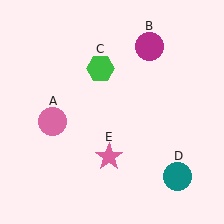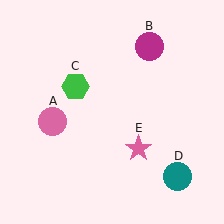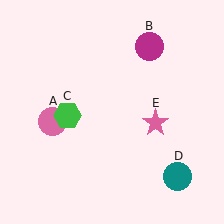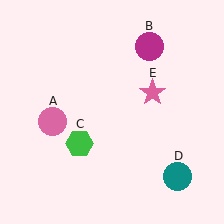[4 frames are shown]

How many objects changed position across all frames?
2 objects changed position: green hexagon (object C), pink star (object E).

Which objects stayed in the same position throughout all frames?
Pink circle (object A) and magenta circle (object B) and teal circle (object D) remained stationary.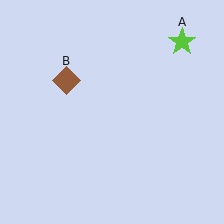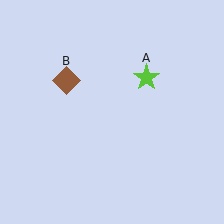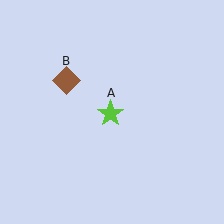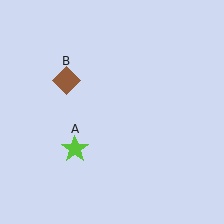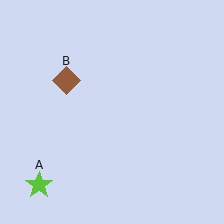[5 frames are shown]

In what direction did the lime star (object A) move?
The lime star (object A) moved down and to the left.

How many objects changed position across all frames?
1 object changed position: lime star (object A).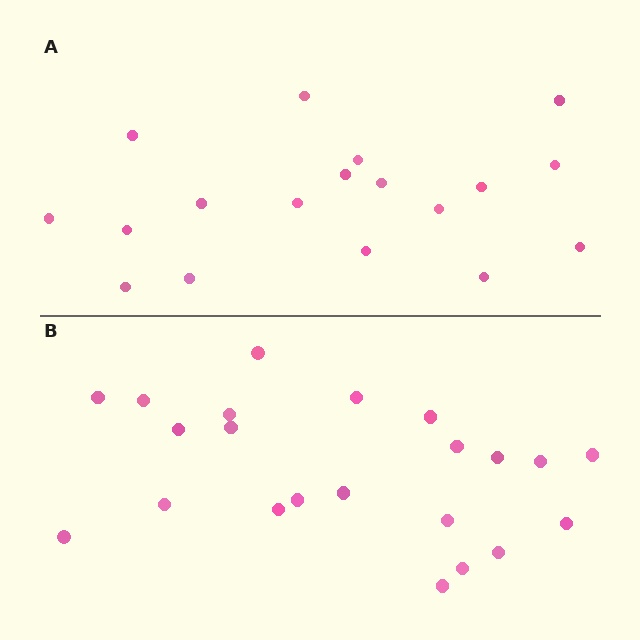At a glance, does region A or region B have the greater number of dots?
Region B (the bottom region) has more dots.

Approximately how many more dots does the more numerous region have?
Region B has about 4 more dots than region A.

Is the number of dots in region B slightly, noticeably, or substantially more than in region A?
Region B has only slightly more — the two regions are fairly close. The ratio is roughly 1.2 to 1.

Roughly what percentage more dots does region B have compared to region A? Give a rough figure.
About 20% more.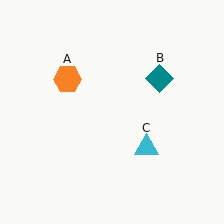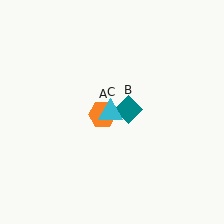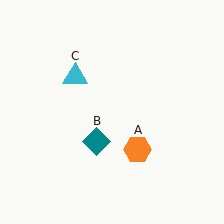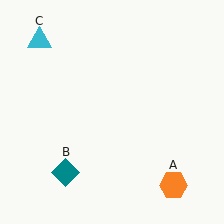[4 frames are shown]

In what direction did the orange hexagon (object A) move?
The orange hexagon (object A) moved down and to the right.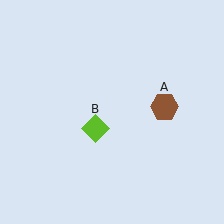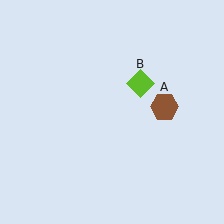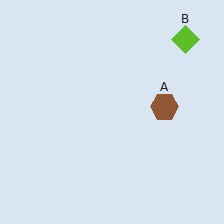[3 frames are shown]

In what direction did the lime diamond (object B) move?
The lime diamond (object B) moved up and to the right.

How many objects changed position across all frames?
1 object changed position: lime diamond (object B).